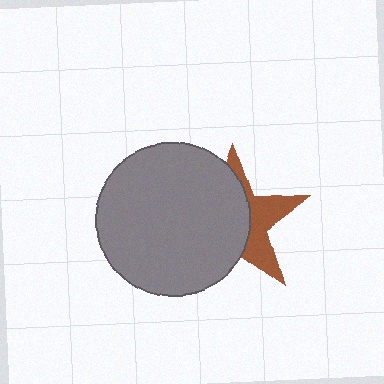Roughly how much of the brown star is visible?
A small part of it is visible (roughly 39%).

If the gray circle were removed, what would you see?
You would see the complete brown star.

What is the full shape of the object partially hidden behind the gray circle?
The partially hidden object is a brown star.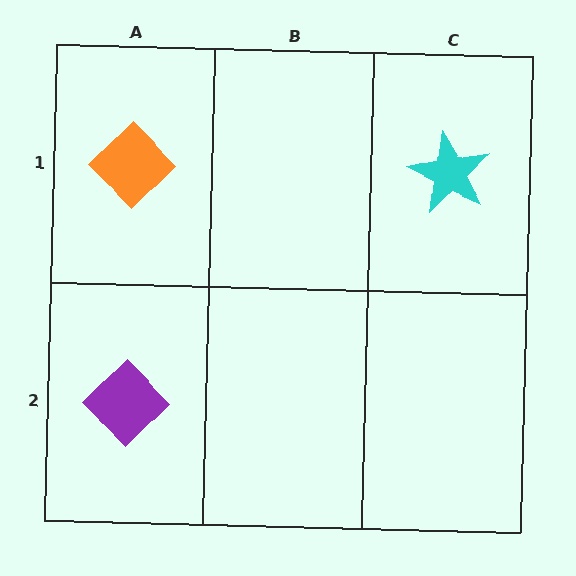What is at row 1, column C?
A cyan star.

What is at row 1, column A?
An orange diamond.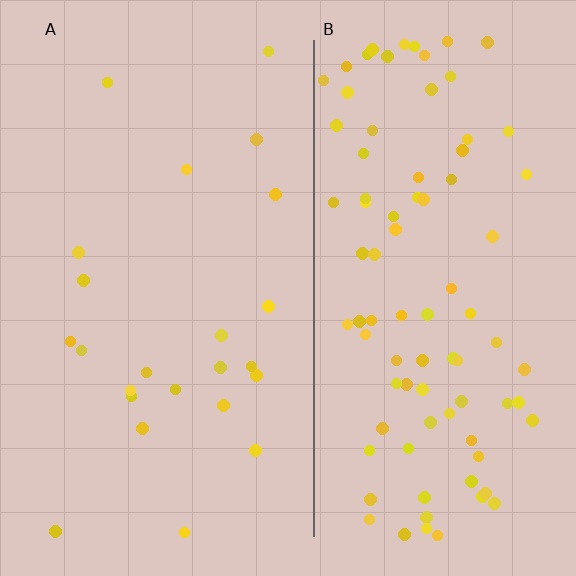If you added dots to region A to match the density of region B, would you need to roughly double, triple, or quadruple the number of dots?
Approximately quadruple.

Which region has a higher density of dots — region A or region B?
B (the right).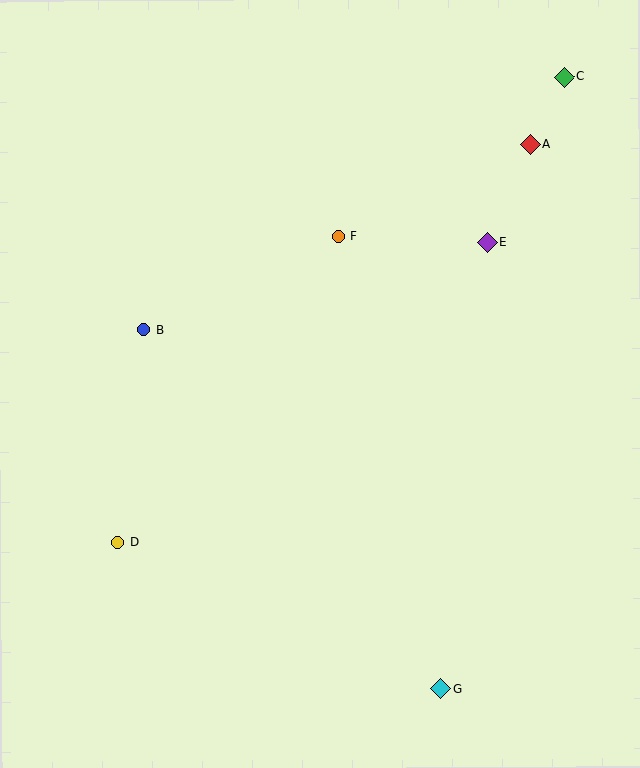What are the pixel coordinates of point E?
Point E is at (487, 242).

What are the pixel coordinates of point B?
Point B is at (144, 330).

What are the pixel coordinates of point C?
Point C is at (565, 77).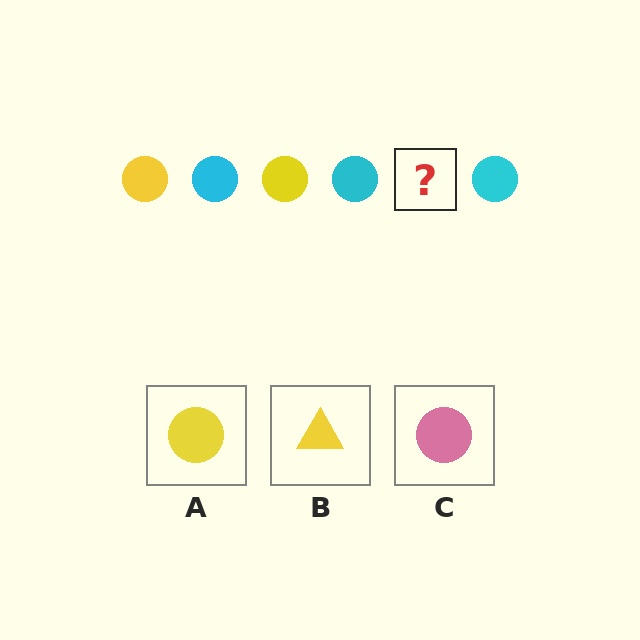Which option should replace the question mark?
Option A.